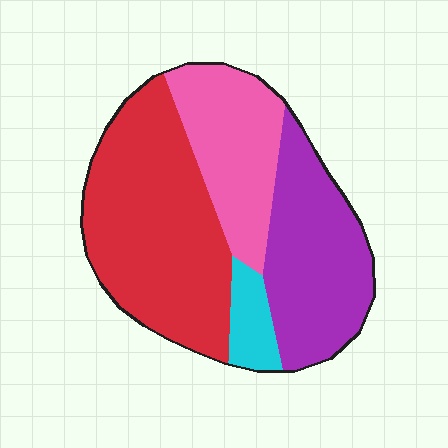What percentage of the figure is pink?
Pink covers roughly 20% of the figure.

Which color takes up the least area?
Cyan, at roughly 5%.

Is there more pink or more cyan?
Pink.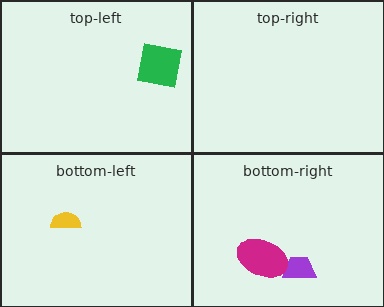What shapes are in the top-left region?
The green square.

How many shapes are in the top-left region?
1.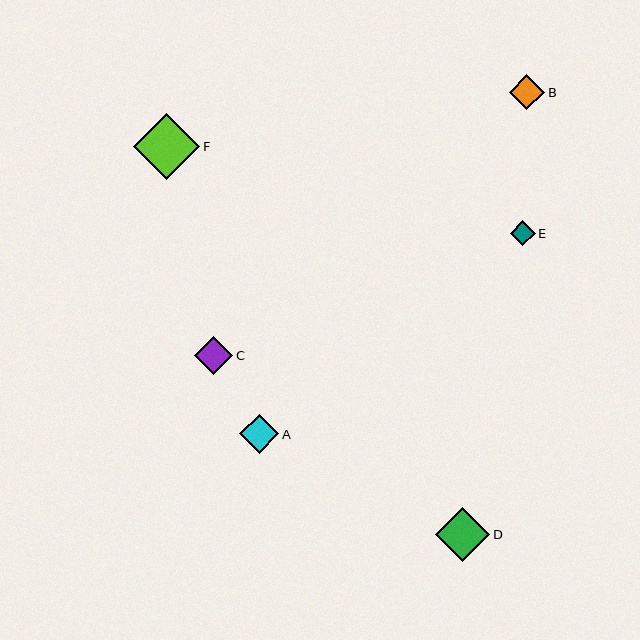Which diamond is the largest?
Diamond F is the largest with a size of approximately 66 pixels.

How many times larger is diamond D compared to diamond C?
Diamond D is approximately 1.4 times the size of diamond C.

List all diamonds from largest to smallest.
From largest to smallest: F, D, A, C, B, E.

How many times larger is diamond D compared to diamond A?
Diamond D is approximately 1.4 times the size of diamond A.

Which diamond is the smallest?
Diamond E is the smallest with a size of approximately 25 pixels.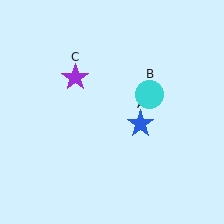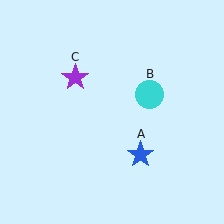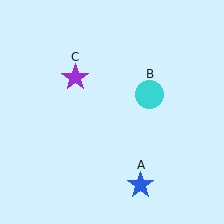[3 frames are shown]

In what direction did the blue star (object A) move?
The blue star (object A) moved down.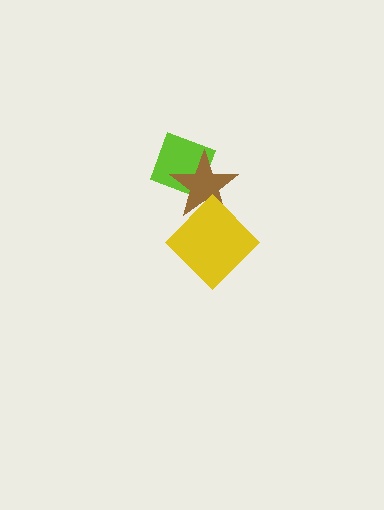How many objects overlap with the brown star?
2 objects overlap with the brown star.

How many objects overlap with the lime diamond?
1 object overlaps with the lime diamond.